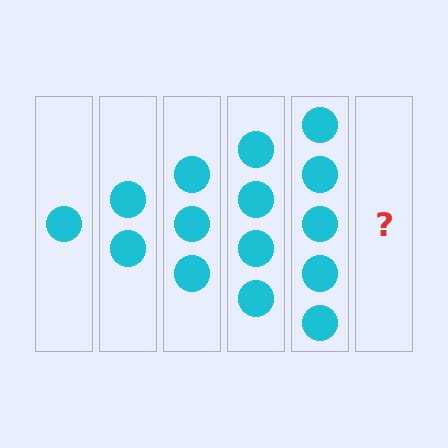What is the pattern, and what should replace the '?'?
The pattern is that each step adds one more circle. The '?' should be 6 circles.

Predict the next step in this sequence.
The next step is 6 circles.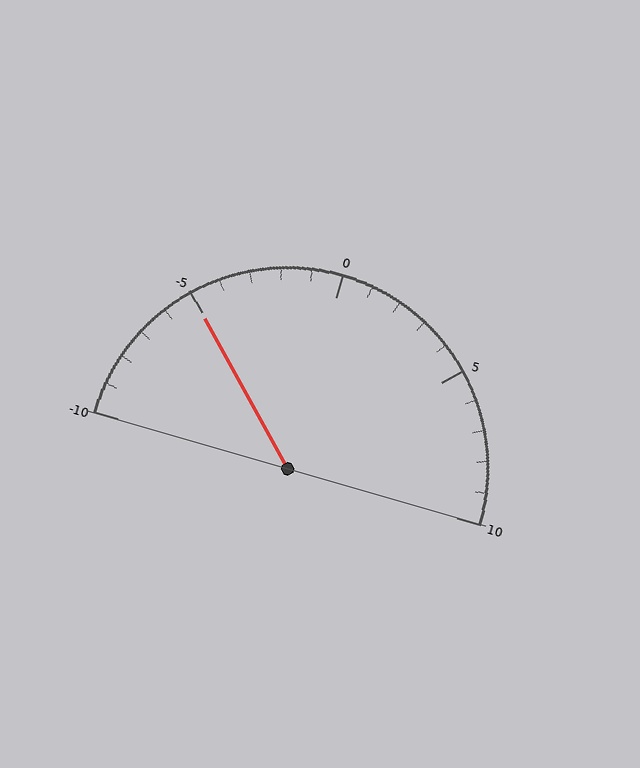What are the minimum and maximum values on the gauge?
The gauge ranges from -10 to 10.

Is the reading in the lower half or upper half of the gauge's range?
The reading is in the lower half of the range (-10 to 10).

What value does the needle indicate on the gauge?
The needle indicates approximately -5.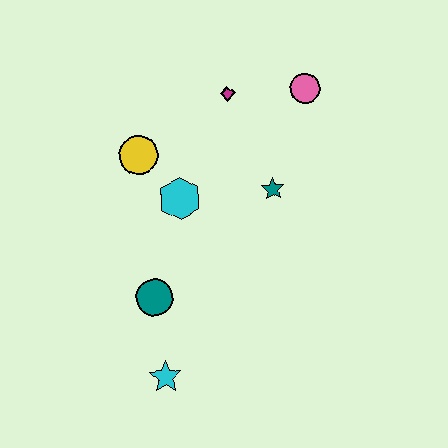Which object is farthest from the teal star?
The cyan star is farthest from the teal star.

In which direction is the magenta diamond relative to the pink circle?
The magenta diamond is to the left of the pink circle.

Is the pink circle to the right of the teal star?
Yes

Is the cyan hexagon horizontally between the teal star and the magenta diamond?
No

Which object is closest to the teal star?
The cyan hexagon is closest to the teal star.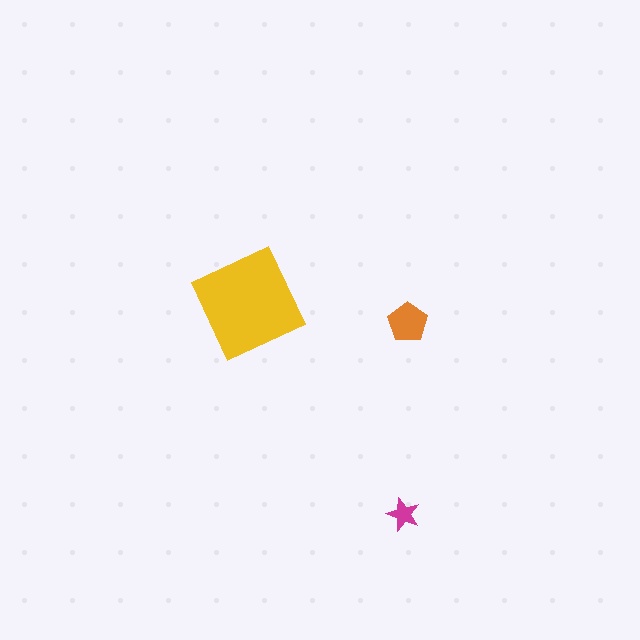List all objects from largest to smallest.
The yellow square, the orange pentagon, the magenta star.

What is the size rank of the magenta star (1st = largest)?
3rd.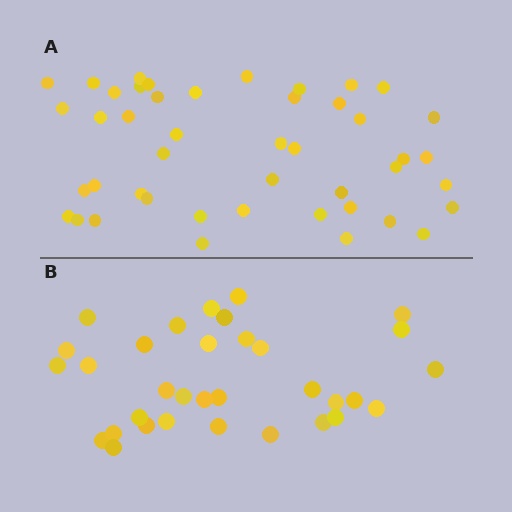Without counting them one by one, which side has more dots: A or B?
Region A (the top region) has more dots.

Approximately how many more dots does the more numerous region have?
Region A has roughly 12 or so more dots than region B.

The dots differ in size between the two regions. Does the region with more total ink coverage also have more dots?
No. Region B has more total ink coverage because its dots are larger, but region A actually contains more individual dots. Total area can be misleading — the number of items is what matters here.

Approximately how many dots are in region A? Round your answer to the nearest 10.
About 40 dots. (The exact count is 45, which rounds to 40.)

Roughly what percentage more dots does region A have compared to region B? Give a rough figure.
About 35% more.